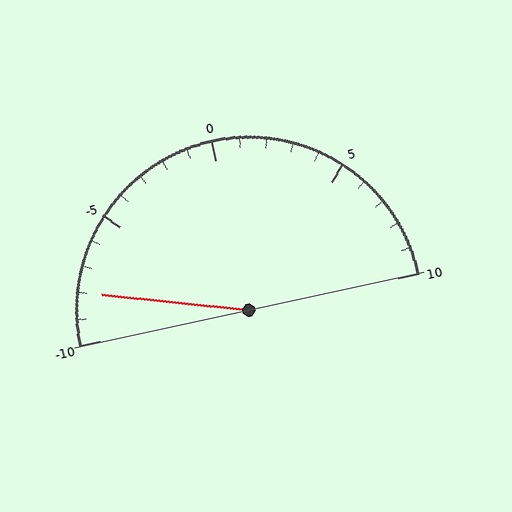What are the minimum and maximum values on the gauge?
The gauge ranges from -10 to 10.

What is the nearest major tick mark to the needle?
The nearest major tick mark is -10.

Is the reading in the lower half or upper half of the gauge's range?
The reading is in the lower half of the range (-10 to 10).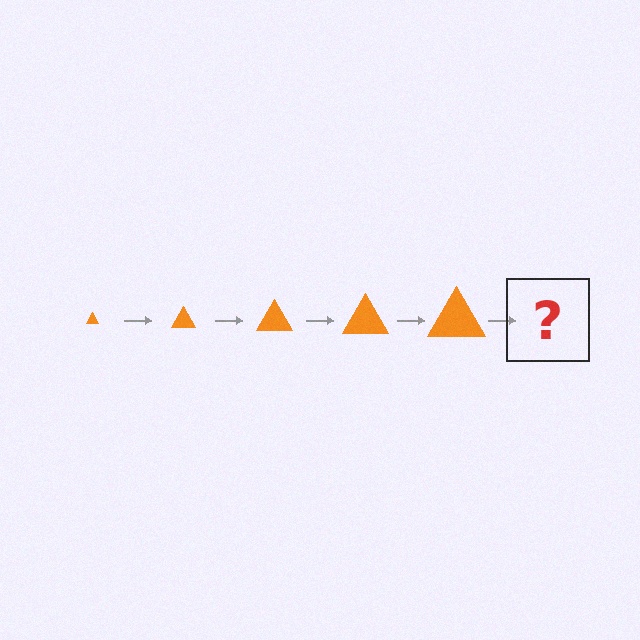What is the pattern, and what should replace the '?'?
The pattern is that the triangle gets progressively larger each step. The '?' should be an orange triangle, larger than the previous one.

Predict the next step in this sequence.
The next step is an orange triangle, larger than the previous one.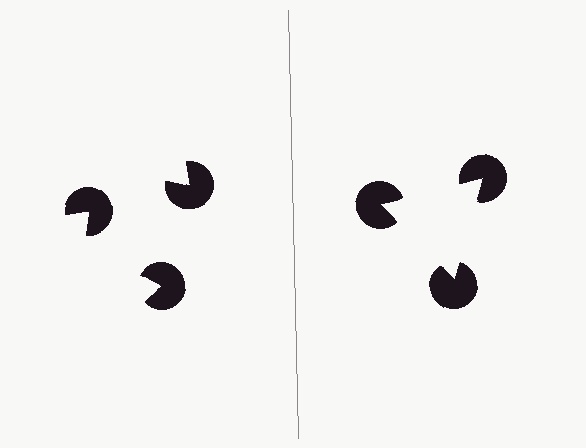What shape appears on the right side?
An illusory triangle.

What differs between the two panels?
The pac-man discs are positioned identically on both sides; only the wedge orientations differ. On the right they align to a triangle; on the left they are misaligned.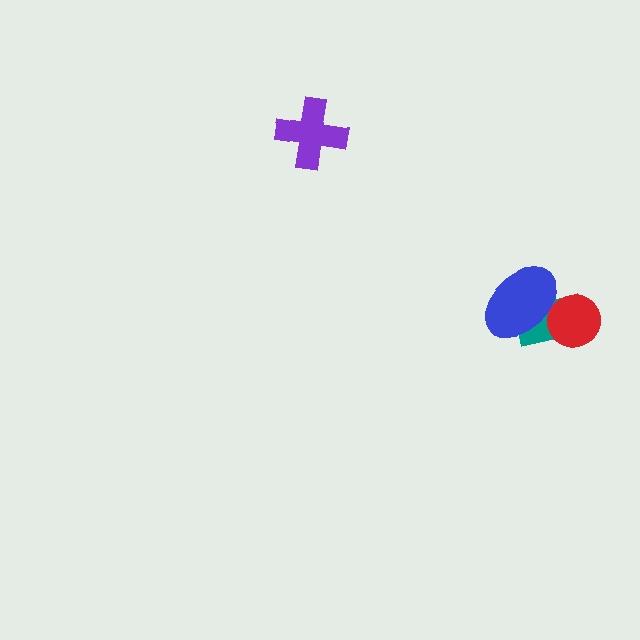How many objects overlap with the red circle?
2 objects overlap with the red circle.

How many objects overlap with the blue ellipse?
2 objects overlap with the blue ellipse.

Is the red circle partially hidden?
No, no other shape covers it.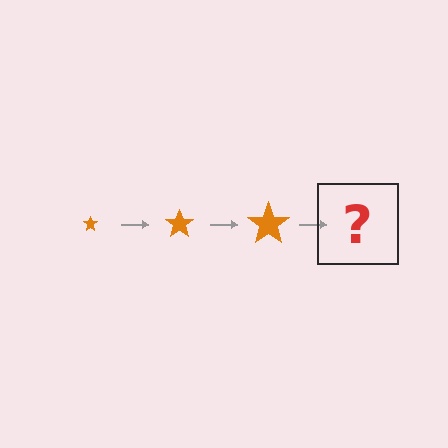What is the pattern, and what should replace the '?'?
The pattern is that the star gets progressively larger each step. The '?' should be an orange star, larger than the previous one.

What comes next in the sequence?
The next element should be an orange star, larger than the previous one.